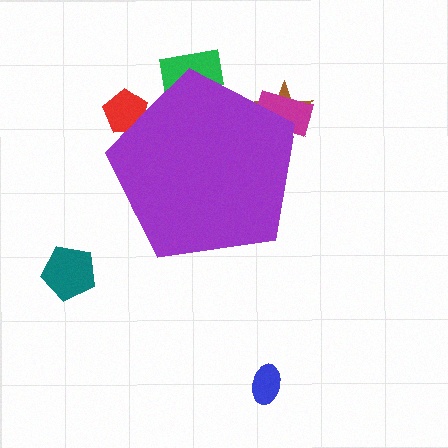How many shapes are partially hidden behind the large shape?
4 shapes are partially hidden.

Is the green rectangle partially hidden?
Yes, the green rectangle is partially hidden behind the purple pentagon.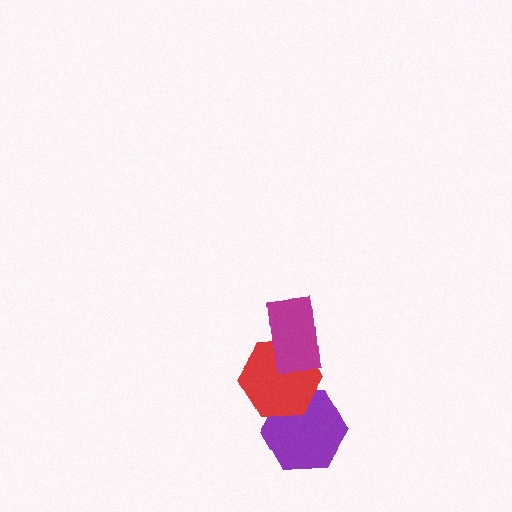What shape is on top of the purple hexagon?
The red hexagon is on top of the purple hexagon.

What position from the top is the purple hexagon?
The purple hexagon is 3rd from the top.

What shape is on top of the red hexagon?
The magenta rectangle is on top of the red hexagon.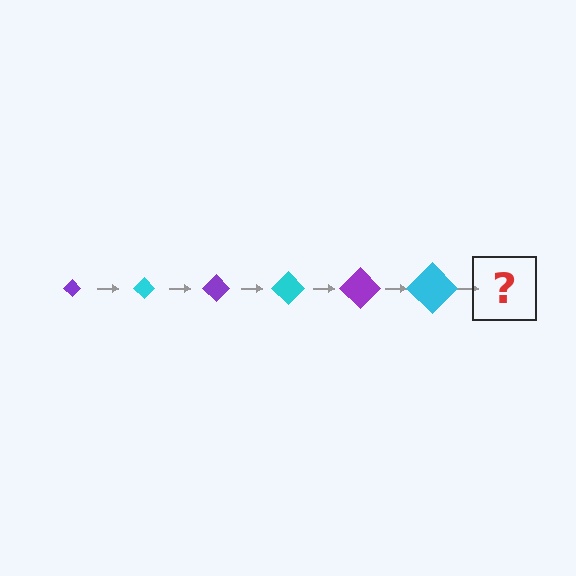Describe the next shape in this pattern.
It should be a purple diamond, larger than the previous one.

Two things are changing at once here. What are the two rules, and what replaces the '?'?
The two rules are that the diamond grows larger each step and the color cycles through purple and cyan. The '?' should be a purple diamond, larger than the previous one.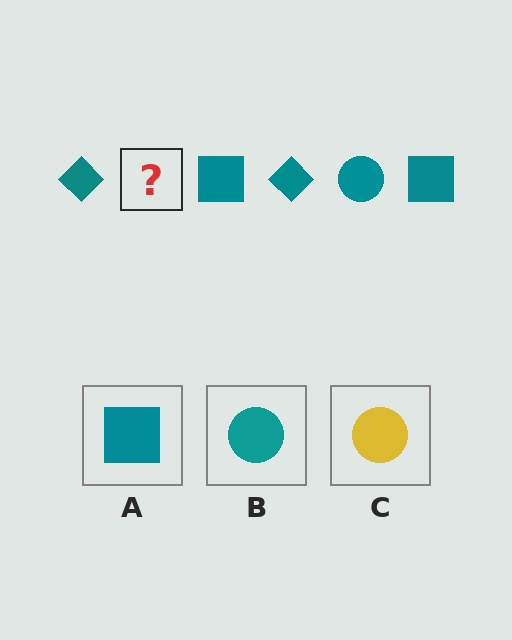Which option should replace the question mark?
Option B.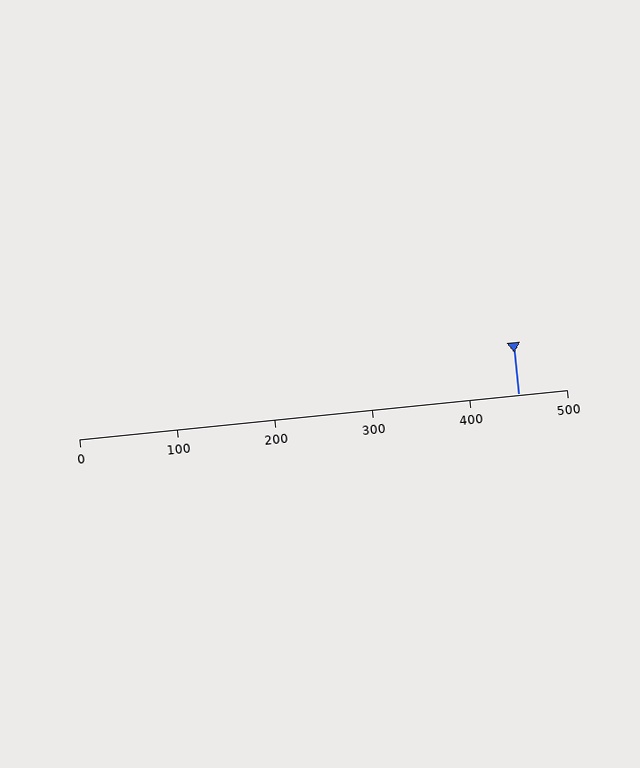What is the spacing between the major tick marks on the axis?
The major ticks are spaced 100 apart.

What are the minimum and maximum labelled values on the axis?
The axis runs from 0 to 500.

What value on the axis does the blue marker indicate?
The marker indicates approximately 450.